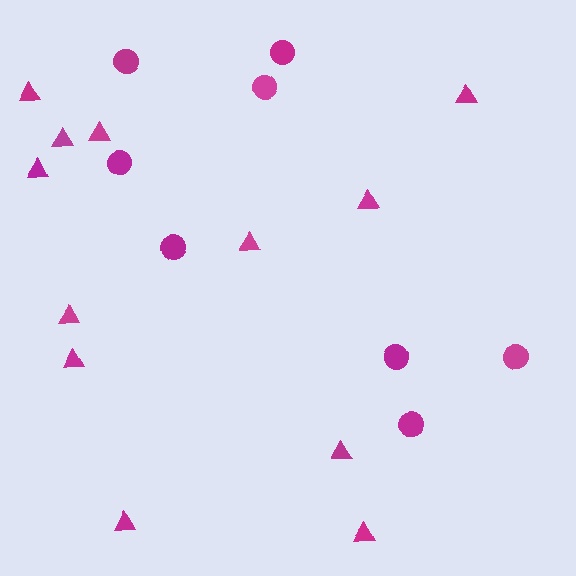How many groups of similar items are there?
There are 2 groups: one group of triangles (12) and one group of circles (8).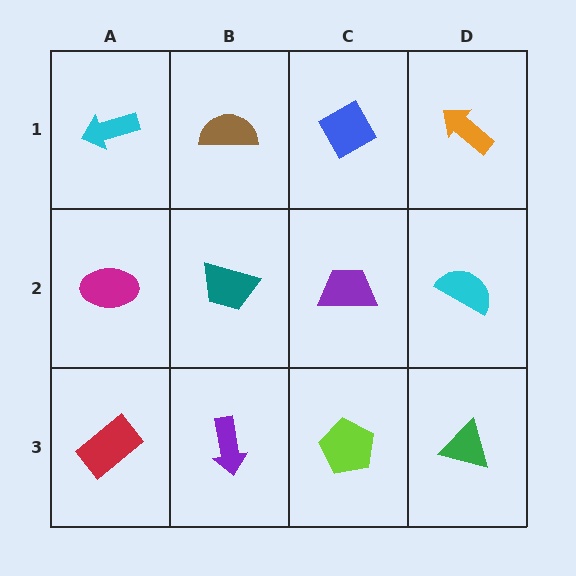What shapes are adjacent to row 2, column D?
An orange arrow (row 1, column D), a green triangle (row 3, column D), a purple trapezoid (row 2, column C).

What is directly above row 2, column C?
A blue diamond.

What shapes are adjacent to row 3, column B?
A teal trapezoid (row 2, column B), a red rectangle (row 3, column A), a lime pentagon (row 3, column C).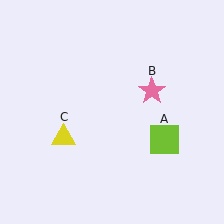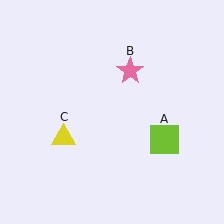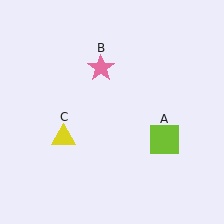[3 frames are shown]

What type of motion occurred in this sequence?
The pink star (object B) rotated counterclockwise around the center of the scene.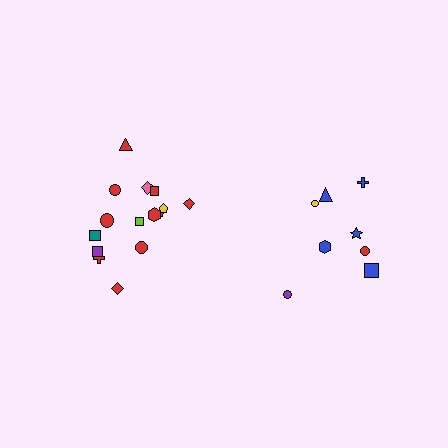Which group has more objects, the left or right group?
The left group.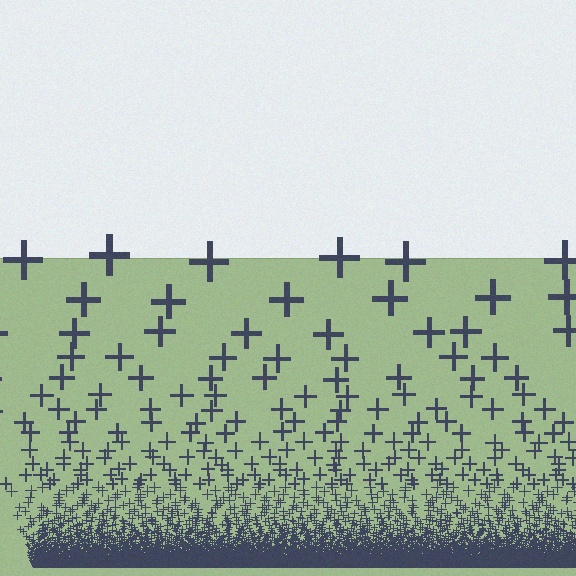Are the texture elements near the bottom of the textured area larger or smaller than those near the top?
Smaller. The gradient is inverted — elements near the bottom are smaller and denser.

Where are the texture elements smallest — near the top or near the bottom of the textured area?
Near the bottom.